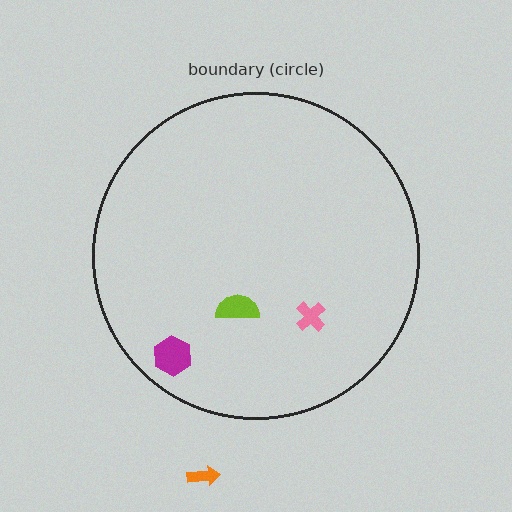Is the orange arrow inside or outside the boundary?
Outside.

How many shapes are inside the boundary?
3 inside, 1 outside.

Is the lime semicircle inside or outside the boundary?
Inside.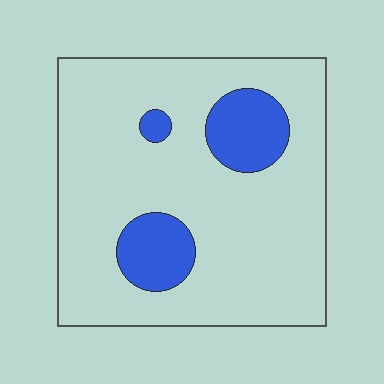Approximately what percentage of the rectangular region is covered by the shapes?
Approximately 15%.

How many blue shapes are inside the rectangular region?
3.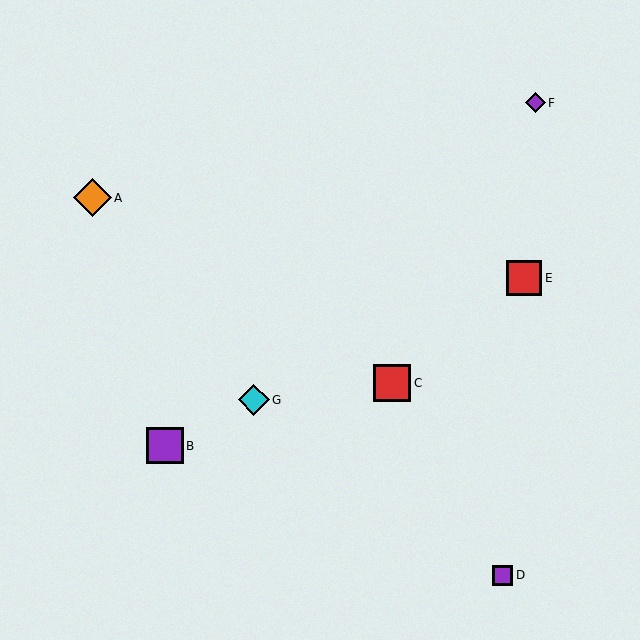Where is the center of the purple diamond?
The center of the purple diamond is at (535, 103).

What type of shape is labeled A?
Shape A is an orange diamond.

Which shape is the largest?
The orange diamond (labeled A) is the largest.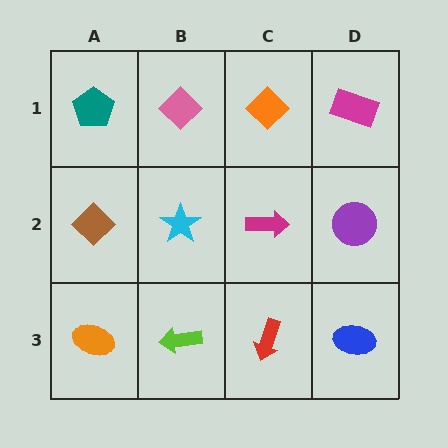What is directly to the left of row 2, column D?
A magenta arrow.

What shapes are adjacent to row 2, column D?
A magenta rectangle (row 1, column D), a blue ellipse (row 3, column D), a magenta arrow (row 2, column C).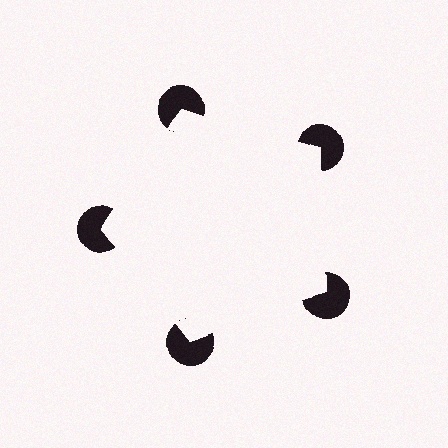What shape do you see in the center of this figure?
An illusory pentagon — its edges are inferred from the aligned wedge cuts in the pac-man discs, not physically drawn.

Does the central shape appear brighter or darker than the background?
It typically appears slightly brighter than the background, even though no actual brightness change is drawn.